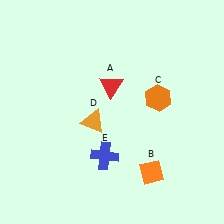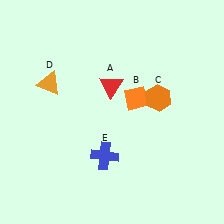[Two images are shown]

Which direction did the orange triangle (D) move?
The orange triangle (D) moved left.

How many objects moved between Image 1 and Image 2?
2 objects moved between the two images.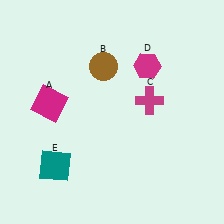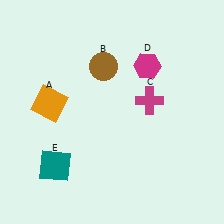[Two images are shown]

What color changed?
The square (A) changed from magenta in Image 1 to orange in Image 2.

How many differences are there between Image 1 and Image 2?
There is 1 difference between the two images.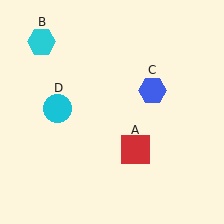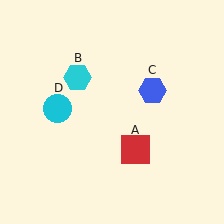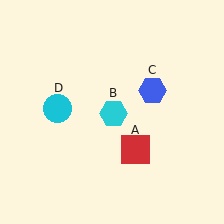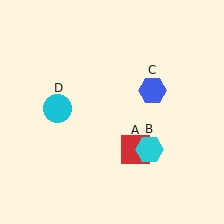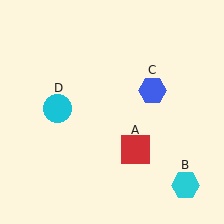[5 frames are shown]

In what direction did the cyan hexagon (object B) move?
The cyan hexagon (object B) moved down and to the right.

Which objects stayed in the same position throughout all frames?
Red square (object A) and blue hexagon (object C) and cyan circle (object D) remained stationary.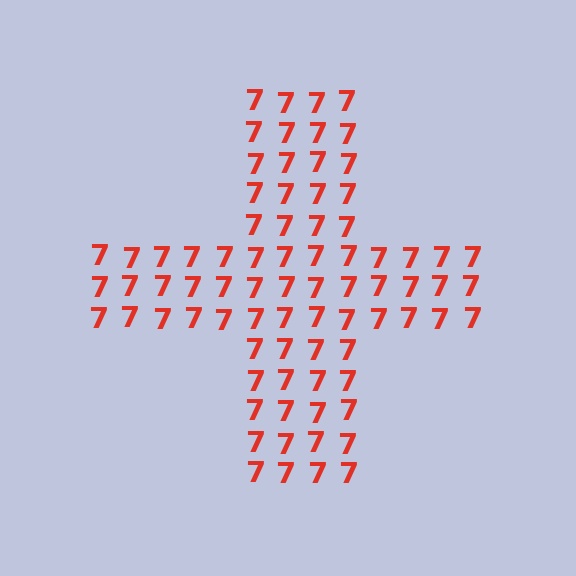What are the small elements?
The small elements are digit 7's.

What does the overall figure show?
The overall figure shows a cross.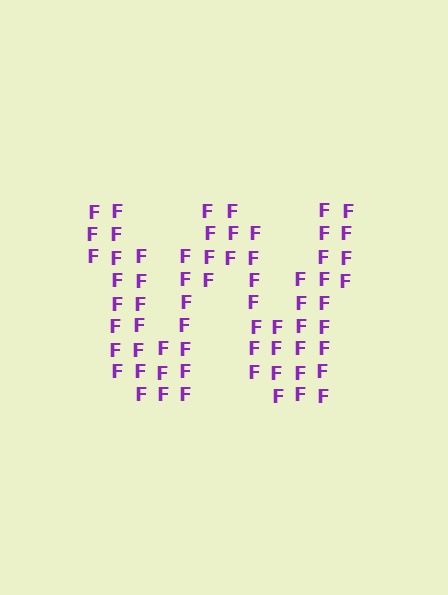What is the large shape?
The large shape is the letter W.